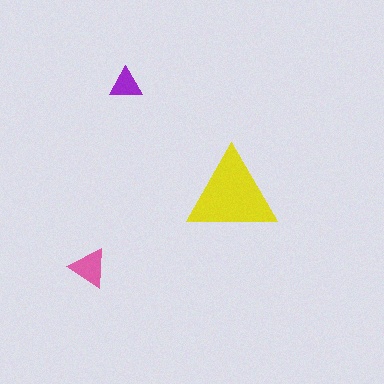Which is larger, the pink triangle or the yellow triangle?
The yellow one.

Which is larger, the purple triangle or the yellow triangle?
The yellow one.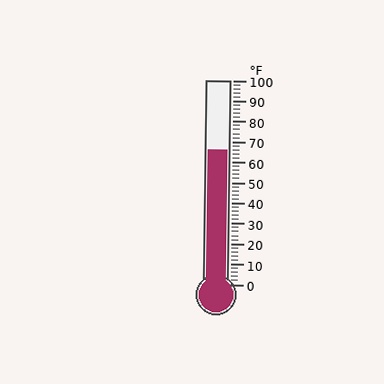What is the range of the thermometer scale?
The thermometer scale ranges from 0°F to 100°F.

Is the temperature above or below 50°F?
The temperature is above 50°F.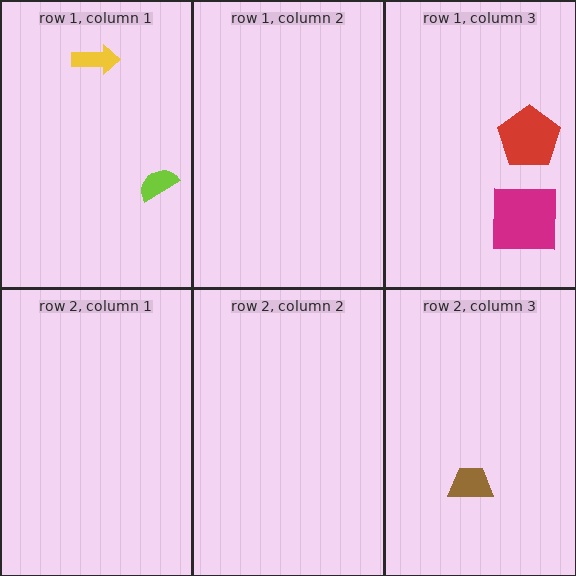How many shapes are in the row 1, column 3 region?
2.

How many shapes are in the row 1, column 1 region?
2.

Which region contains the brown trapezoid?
The row 2, column 3 region.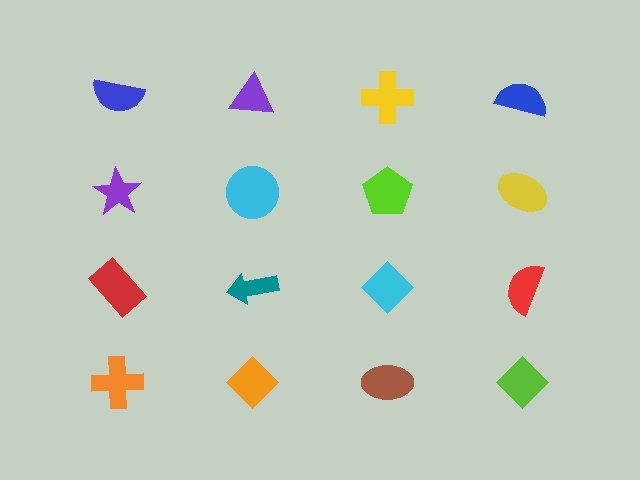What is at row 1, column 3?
A yellow cross.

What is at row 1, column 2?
A purple triangle.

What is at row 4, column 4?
A lime diamond.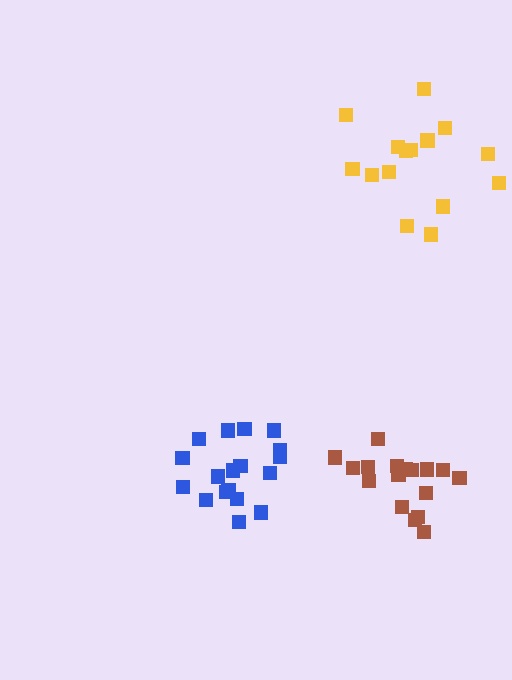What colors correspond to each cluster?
The clusters are colored: brown, blue, yellow.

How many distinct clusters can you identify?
There are 3 distinct clusters.